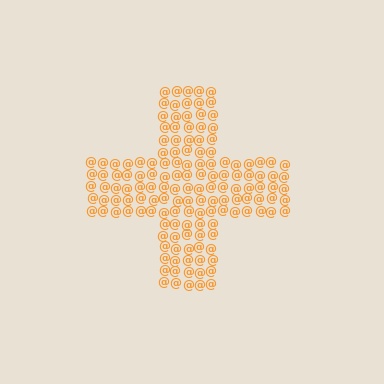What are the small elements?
The small elements are at signs.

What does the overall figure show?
The overall figure shows a cross.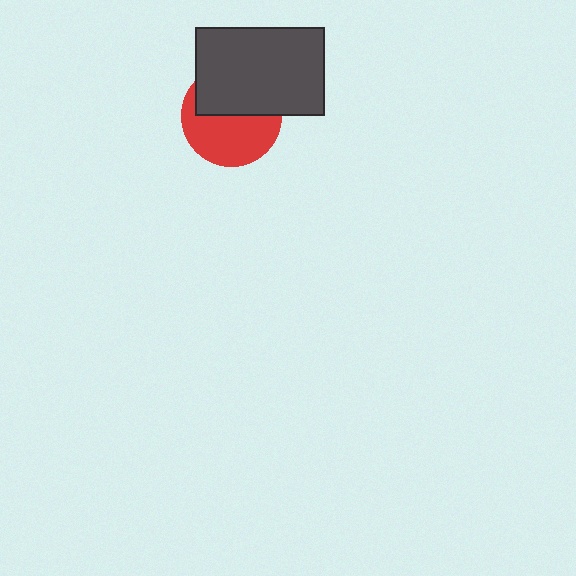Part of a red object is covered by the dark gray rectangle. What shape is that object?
It is a circle.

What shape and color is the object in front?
The object in front is a dark gray rectangle.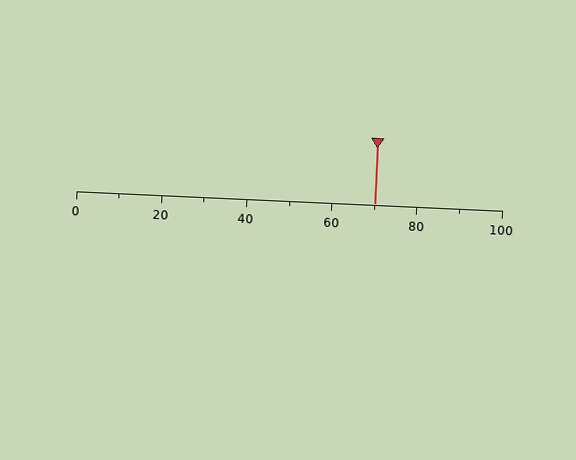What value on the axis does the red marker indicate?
The marker indicates approximately 70.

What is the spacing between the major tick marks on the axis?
The major ticks are spaced 20 apart.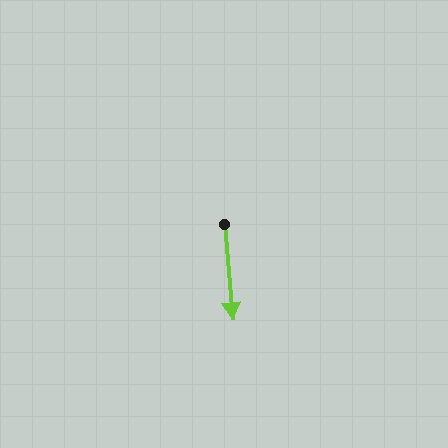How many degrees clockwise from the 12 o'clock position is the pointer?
Approximately 175 degrees.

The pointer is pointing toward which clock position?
Roughly 6 o'clock.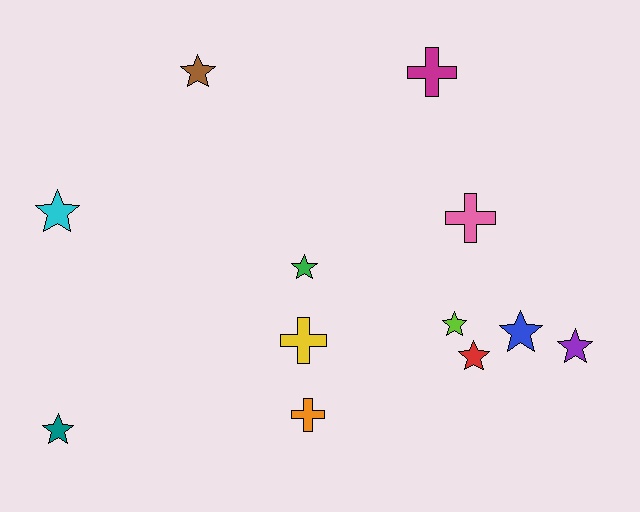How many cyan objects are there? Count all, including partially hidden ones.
There is 1 cyan object.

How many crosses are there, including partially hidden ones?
There are 4 crosses.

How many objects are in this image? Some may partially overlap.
There are 12 objects.